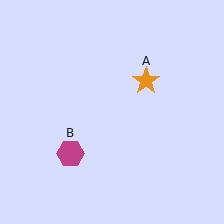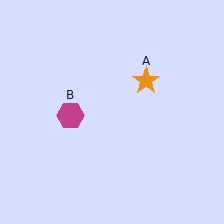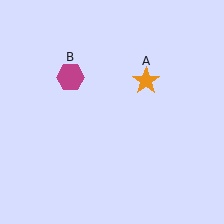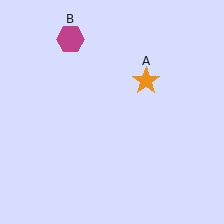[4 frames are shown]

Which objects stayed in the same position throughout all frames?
Orange star (object A) remained stationary.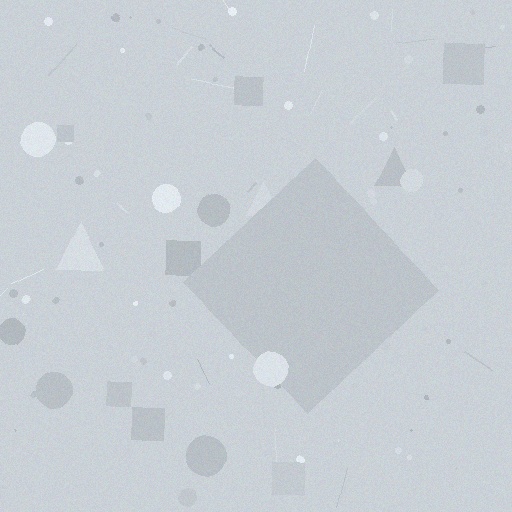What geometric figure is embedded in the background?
A diamond is embedded in the background.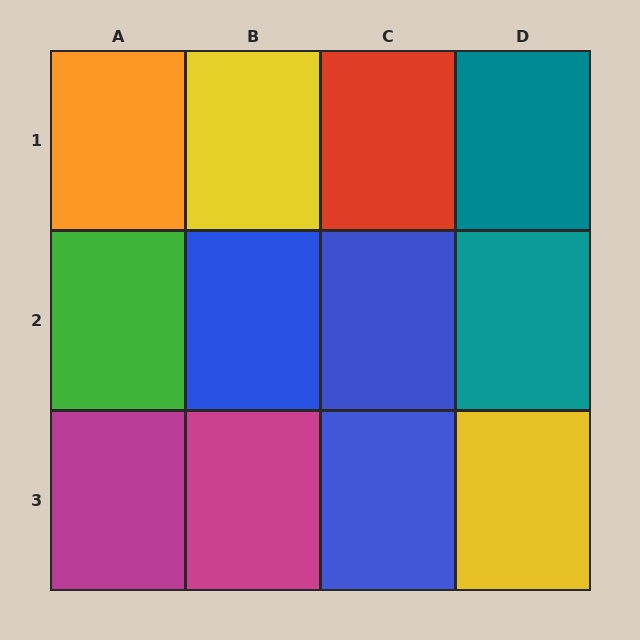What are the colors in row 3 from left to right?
Magenta, magenta, blue, yellow.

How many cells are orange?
1 cell is orange.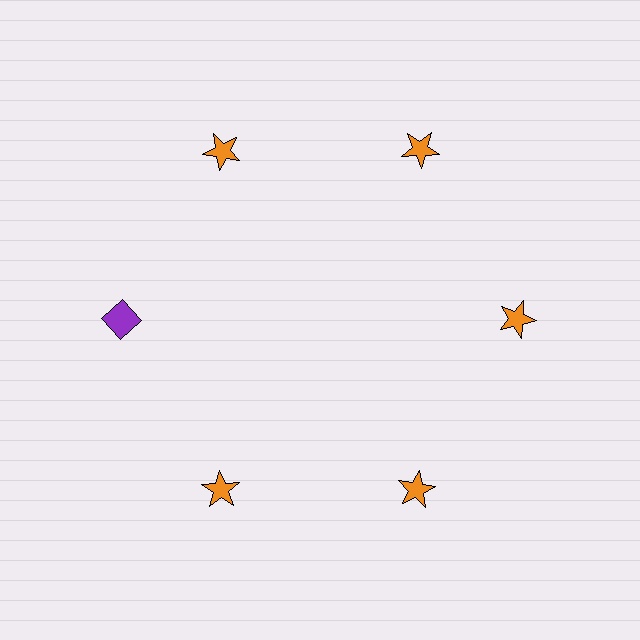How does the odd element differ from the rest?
It differs in both color (purple instead of orange) and shape (diamond instead of star).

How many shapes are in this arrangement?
There are 6 shapes arranged in a ring pattern.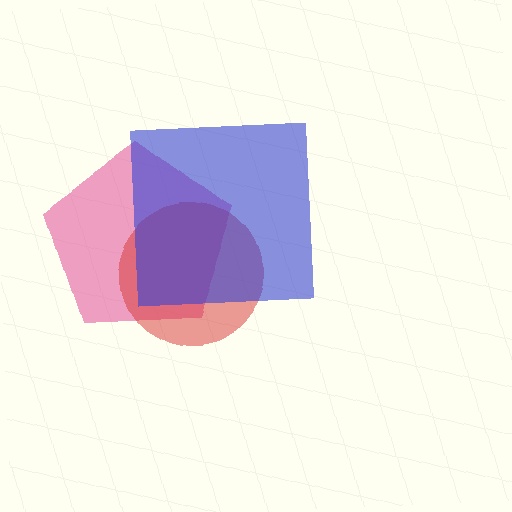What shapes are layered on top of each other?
The layered shapes are: a pink pentagon, a red circle, a blue square.